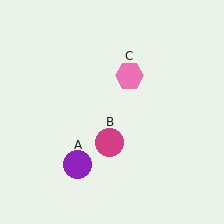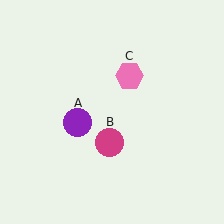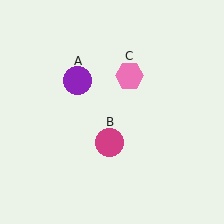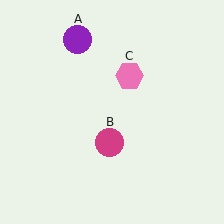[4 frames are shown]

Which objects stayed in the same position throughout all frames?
Magenta circle (object B) and pink hexagon (object C) remained stationary.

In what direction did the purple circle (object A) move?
The purple circle (object A) moved up.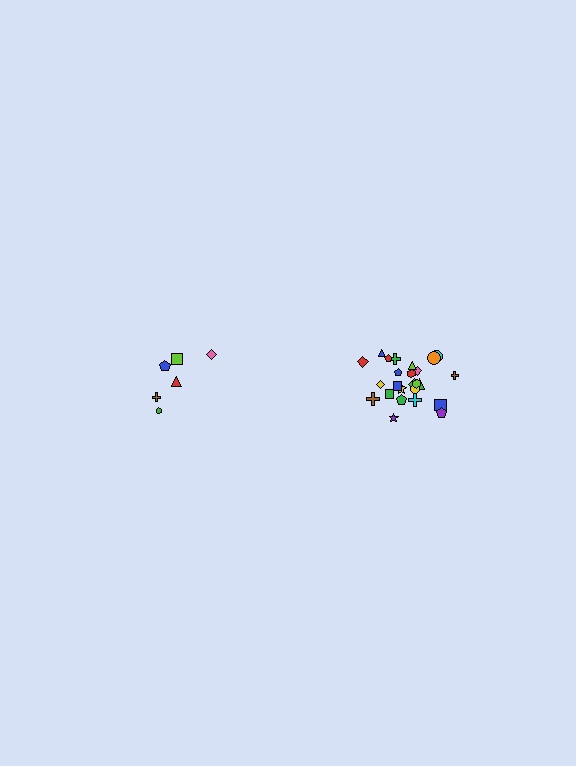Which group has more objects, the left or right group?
The right group.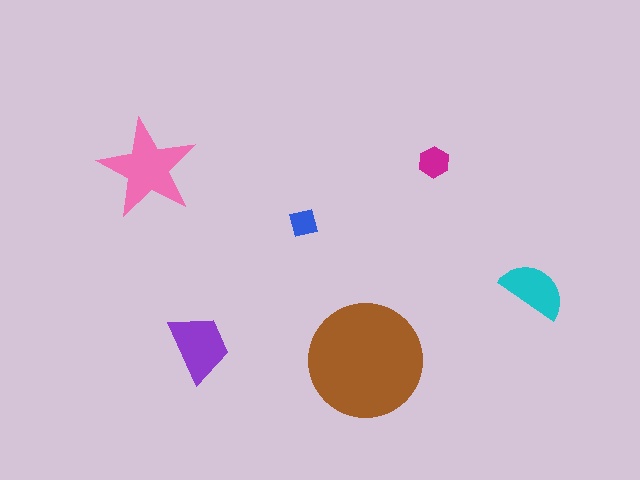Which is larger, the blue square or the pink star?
The pink star.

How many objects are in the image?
There are 6 objects in the image.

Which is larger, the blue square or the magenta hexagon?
The magenta hexagon.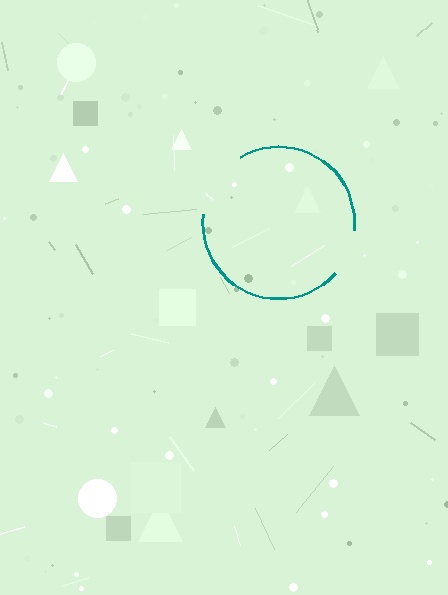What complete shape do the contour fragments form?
The contour fragments form a circle.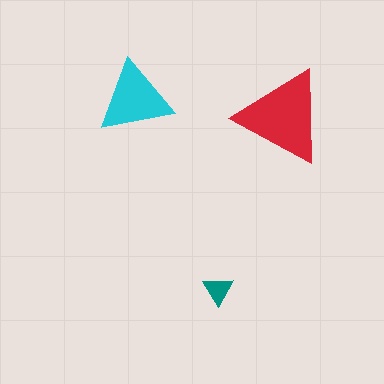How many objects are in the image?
There are 3 objects in the image.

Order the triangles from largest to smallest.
the red one, the cyan one, the teal one.